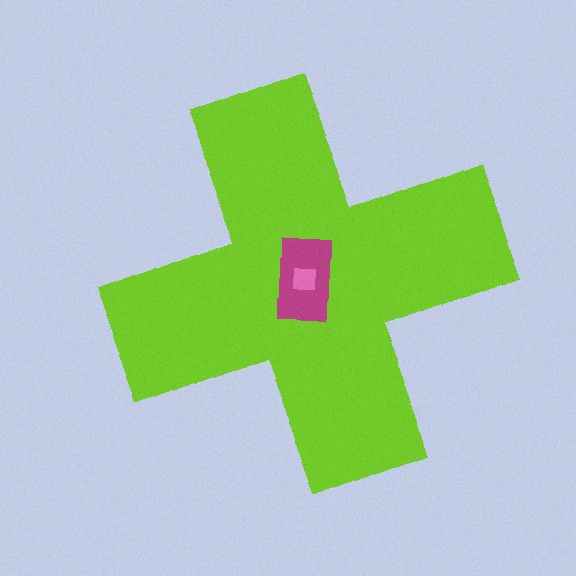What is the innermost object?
The pink square.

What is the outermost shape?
The lime cross.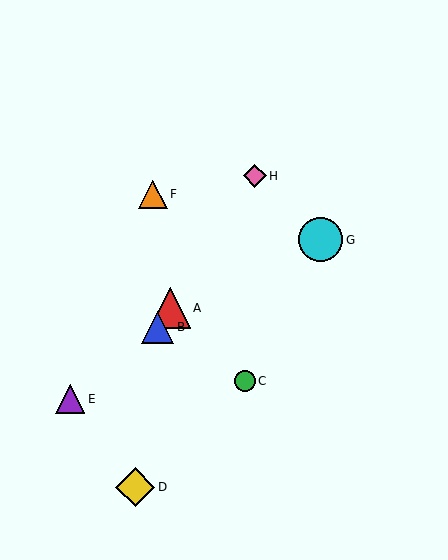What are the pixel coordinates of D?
Object D is at (135, 487).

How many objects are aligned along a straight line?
3 objects (A, B, H) are aligned along a straight line.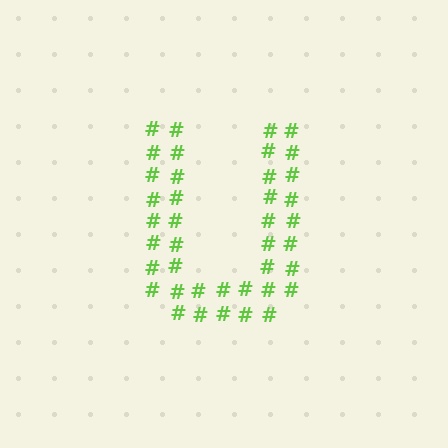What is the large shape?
The large shape is the letter U.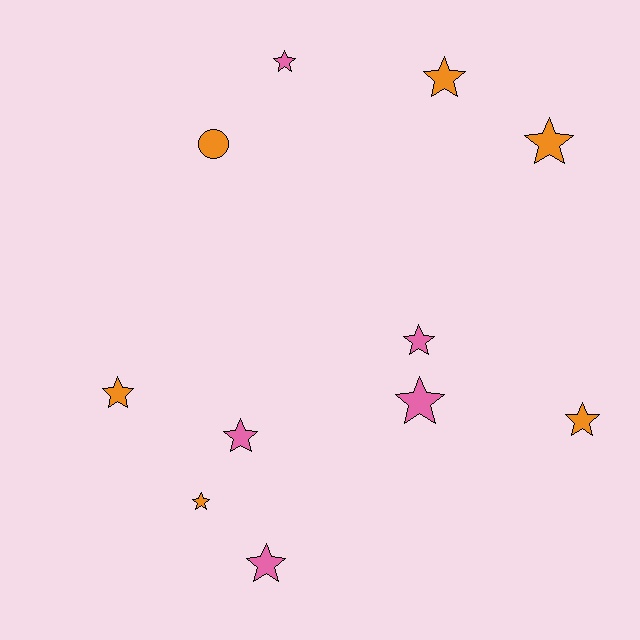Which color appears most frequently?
Orange, with 6 objects.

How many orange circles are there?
There is 1 orange circle.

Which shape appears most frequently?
Star, with 10 objects.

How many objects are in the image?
There are 11 objects.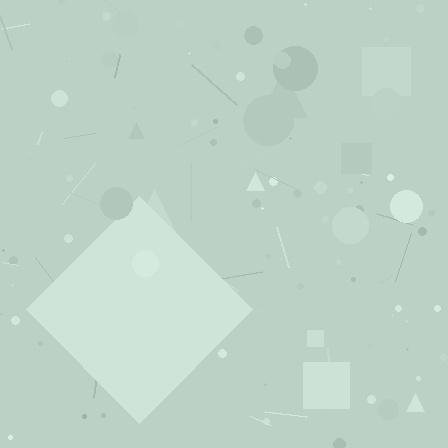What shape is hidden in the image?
A diamond is hidden in the image.